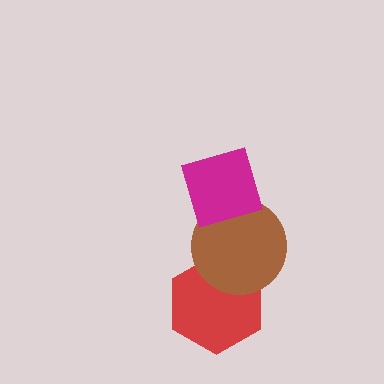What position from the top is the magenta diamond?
The magenta diamond is 1st from the top.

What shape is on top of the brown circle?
The magenta diamond is on top of the brown circle.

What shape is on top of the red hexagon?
The brown circle is on top of the red hexagon.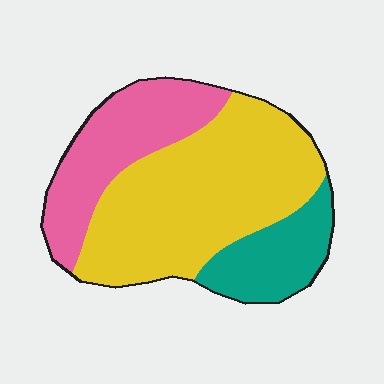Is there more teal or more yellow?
Yellow.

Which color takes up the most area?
Yellow, at roughly 55%.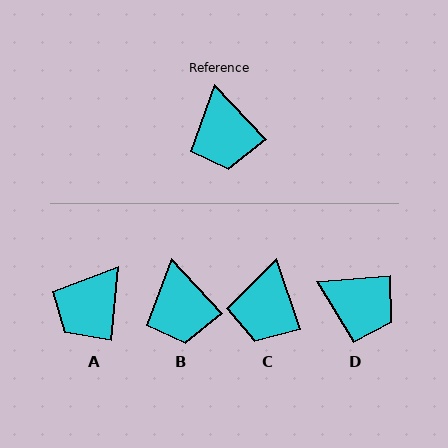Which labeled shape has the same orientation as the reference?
B.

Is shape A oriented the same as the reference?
No, it is off by about 48 degrees.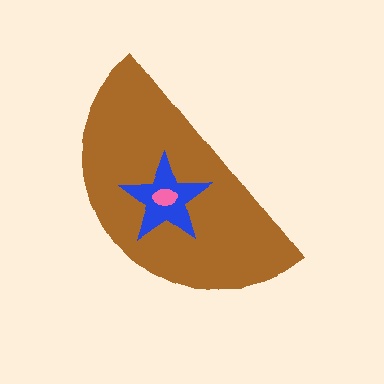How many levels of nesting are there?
3.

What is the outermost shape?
The brown semicircle.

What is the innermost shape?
The pink ellipse.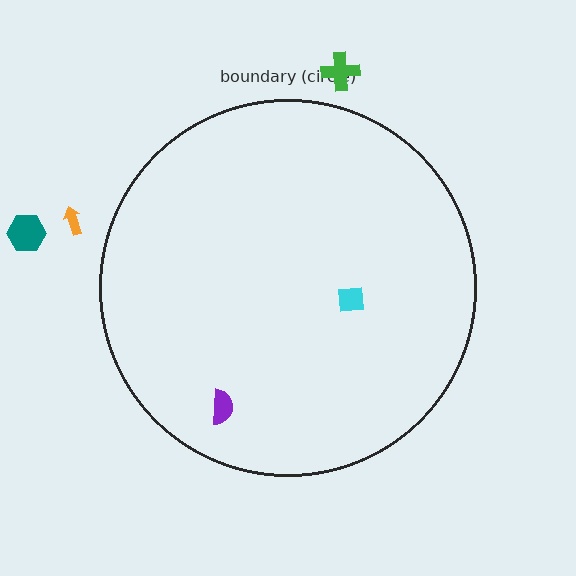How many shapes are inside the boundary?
2 inside, 3 outside.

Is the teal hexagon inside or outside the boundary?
Outside.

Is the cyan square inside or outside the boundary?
Inside.